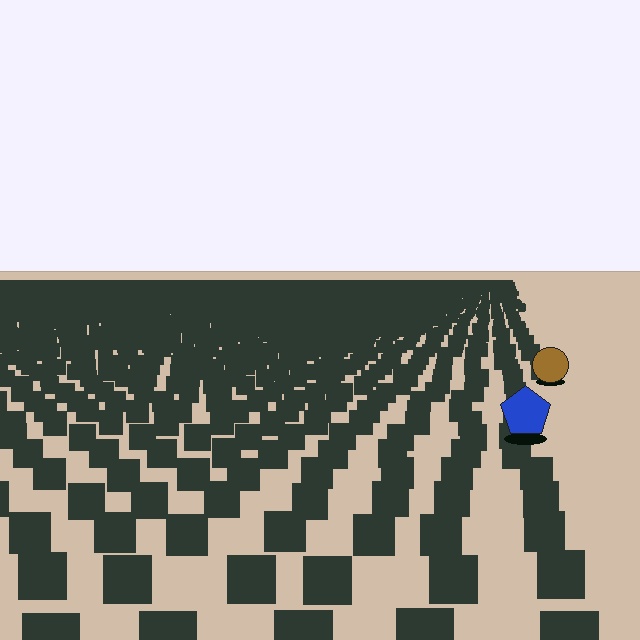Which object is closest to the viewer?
The blue pentagon is closest. The texture marks near it are larger and more spread out.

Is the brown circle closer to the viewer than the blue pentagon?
No. The blue pentagon is closer — you can tell from the texture gradient: the ground texture is coarser near it.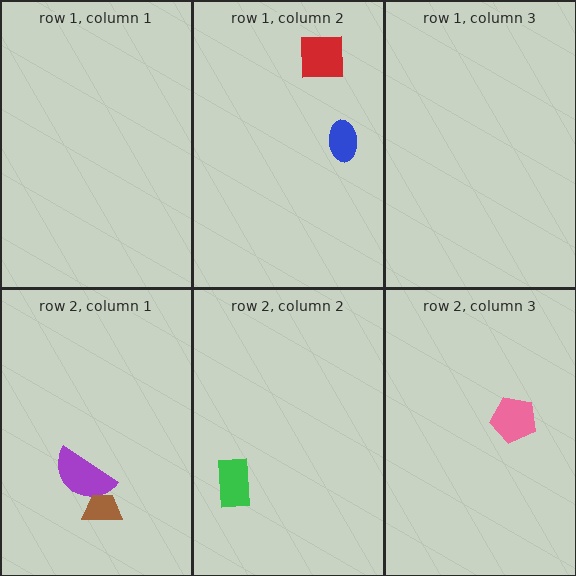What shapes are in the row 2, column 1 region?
The purple semicircle, the brown trapezoid.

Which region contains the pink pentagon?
The row 2, column 3 region.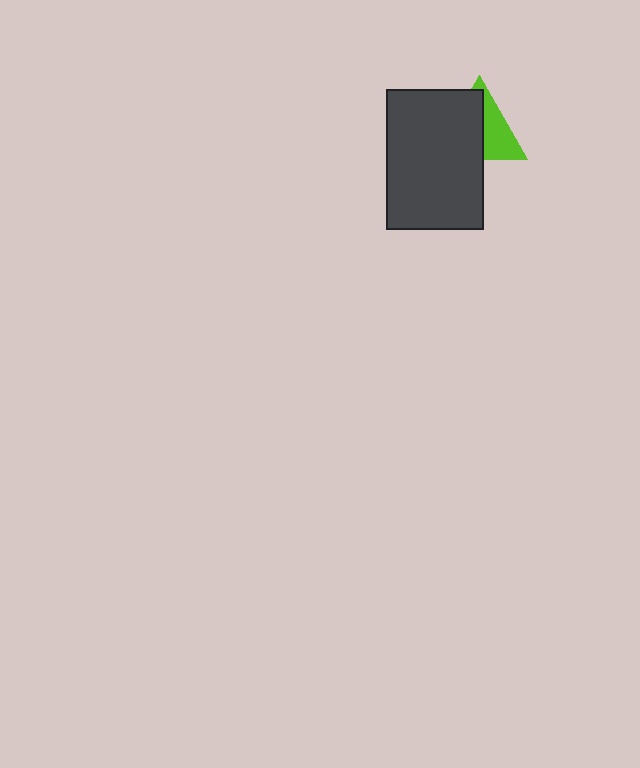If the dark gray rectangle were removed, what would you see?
You would see the complete lime triangle.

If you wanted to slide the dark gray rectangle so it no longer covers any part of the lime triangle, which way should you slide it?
Slide it left — that is the most direct way to separate the two shapes.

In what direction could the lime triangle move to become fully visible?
The lime triangle could move right. That would shift it out from behind the dark gray rectangle entirely.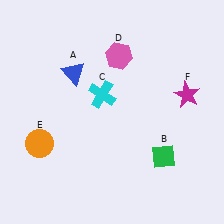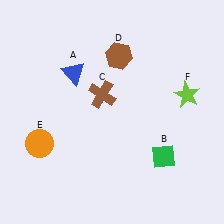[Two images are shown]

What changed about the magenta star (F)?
In Image 1, F is magenta. In Image 2, it changed to lime.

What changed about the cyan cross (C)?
In Image 1, C is cyan. In Image 2, it changed to brown.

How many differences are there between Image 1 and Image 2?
There are 3 differences between the two images.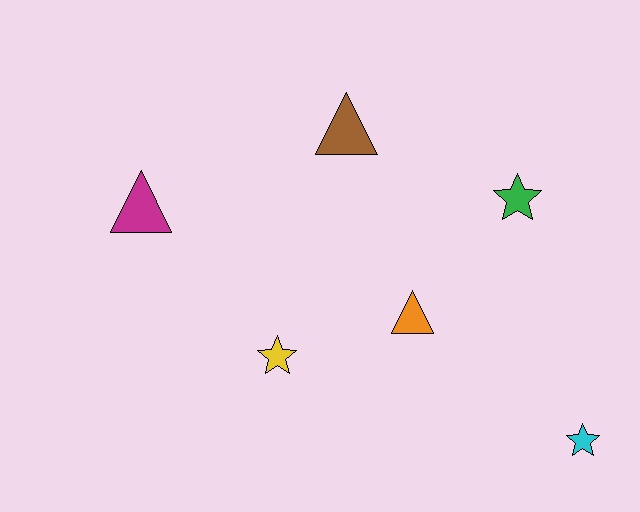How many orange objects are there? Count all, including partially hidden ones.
There is 1 orange object.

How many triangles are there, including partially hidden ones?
There are 3 triangles.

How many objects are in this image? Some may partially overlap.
There are 6 objects.